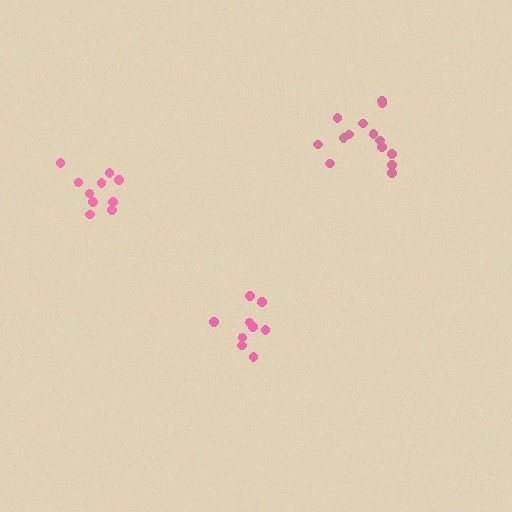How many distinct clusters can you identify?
There are 3 distinct clusters.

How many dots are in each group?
Group 1: 9 dots, Group 2: 10 dots, Group 3: 14 dots (33 total).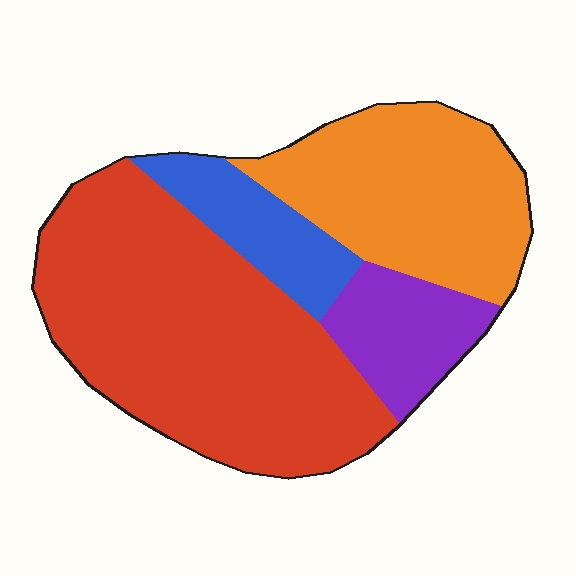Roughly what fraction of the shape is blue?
Blue covers 11% of the shape.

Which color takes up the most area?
Red, at roughly 50%.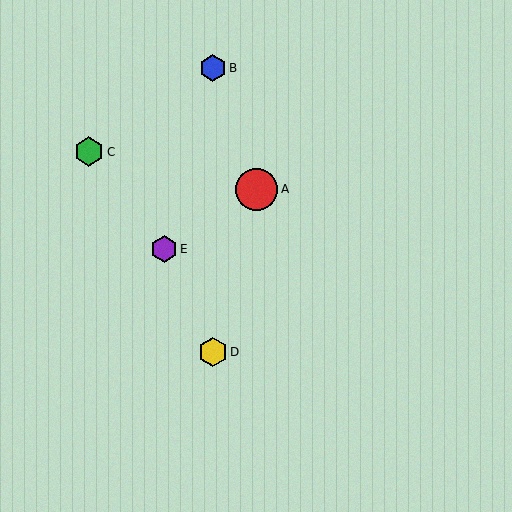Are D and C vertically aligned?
No, D is at x≈213 and C is at x≈89.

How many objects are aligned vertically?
2 objects (B, D) are aligned vertically.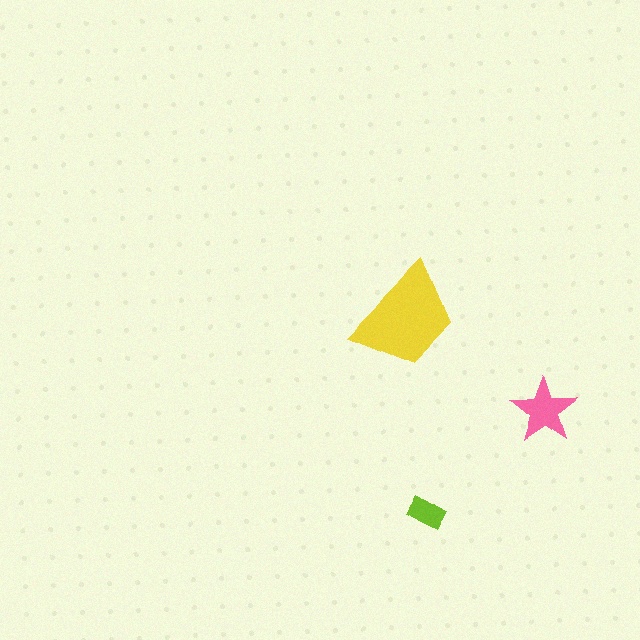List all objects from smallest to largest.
The lime rectangle, the pink star, the yellow trapezoid.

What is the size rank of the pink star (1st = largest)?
2nd.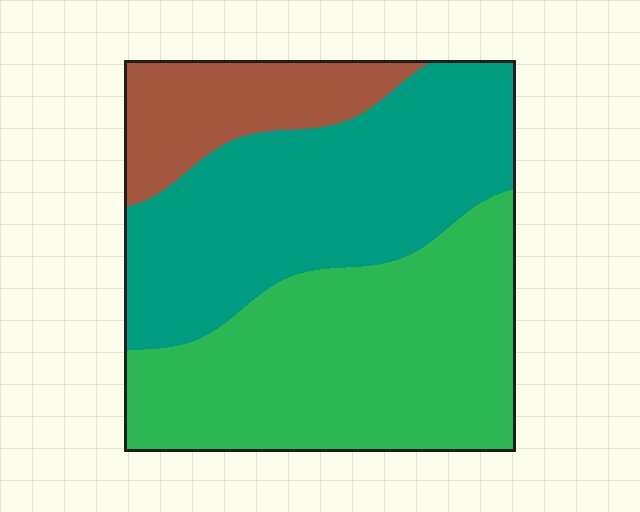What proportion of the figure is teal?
Teal takes up about two fifths (2/5) of the figure.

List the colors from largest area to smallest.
From largest to smallest: green, teal, brown.